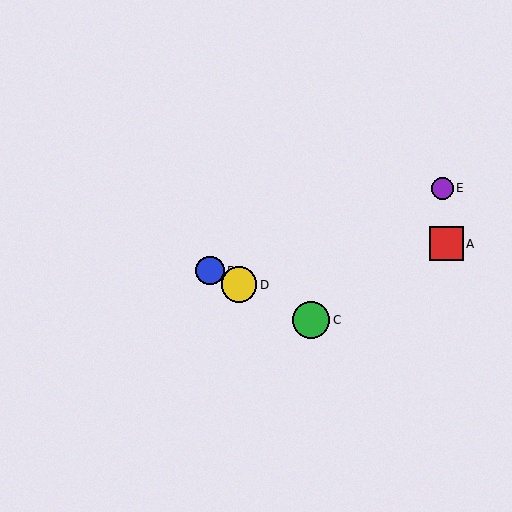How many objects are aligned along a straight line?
3 objects (B, C, D) are aligned along a straight line.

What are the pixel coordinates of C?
Object C is at (311, 320).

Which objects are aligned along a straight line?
Objects B, C, D are aligned along a straight line.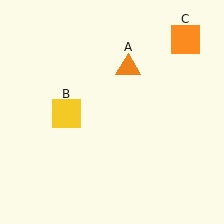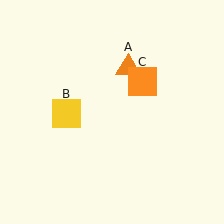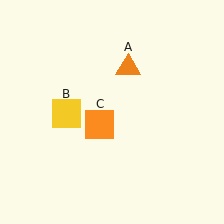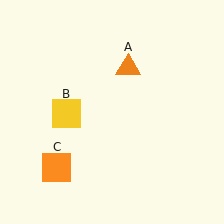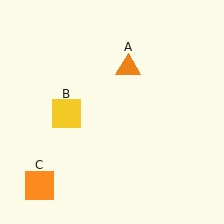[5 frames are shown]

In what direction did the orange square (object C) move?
The orange square (object C) moved down and to the left.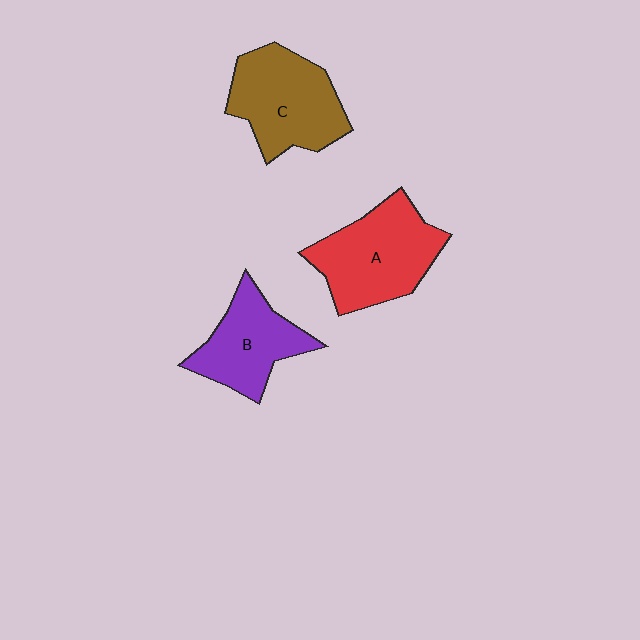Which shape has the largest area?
Shape A (red).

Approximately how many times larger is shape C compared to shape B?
Approximately 1.2 times.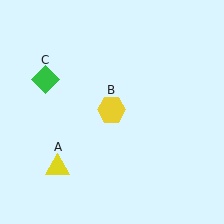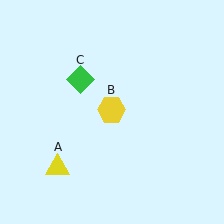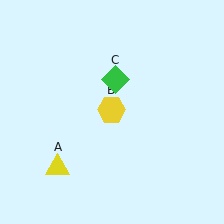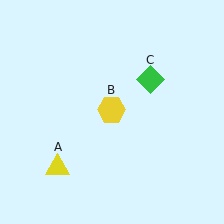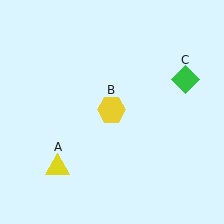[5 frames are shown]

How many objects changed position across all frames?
1 object changed position: green diamond (object C).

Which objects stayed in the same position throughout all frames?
Yellow triangle (object A) and yellow hexagon (object B) remained stationary.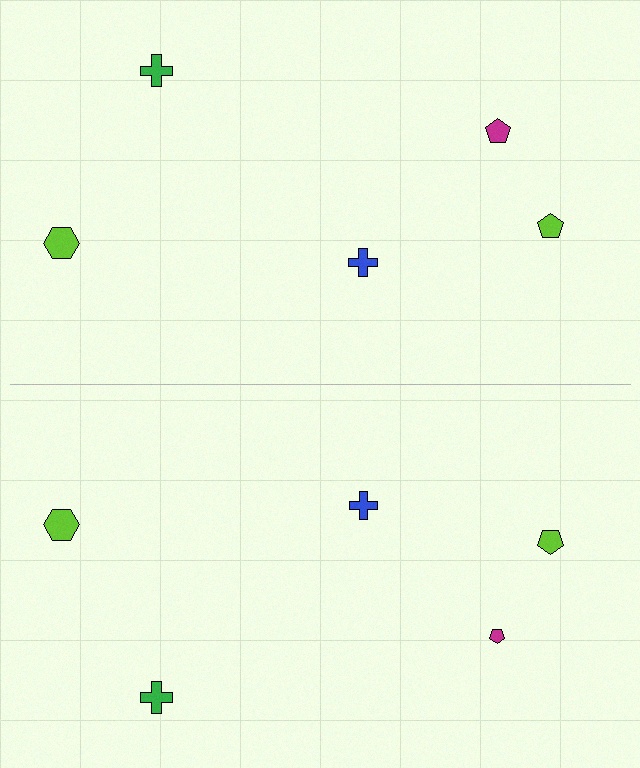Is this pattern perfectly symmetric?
No, the pattern is not perfectly symmetric. The magenta pentagon on the bottom side has a different size than its mirror counterpart.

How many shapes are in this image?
There are 10 shapes in this image.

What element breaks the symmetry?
The magenta pentagon on the bottom side has a different size than its mirror counterpart.